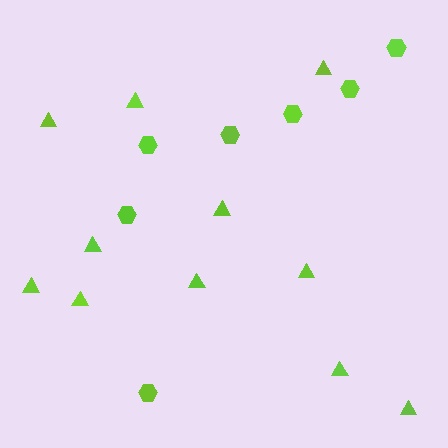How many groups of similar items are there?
There are 2 groups: one group of triangles (11) and one group of hexagons (7).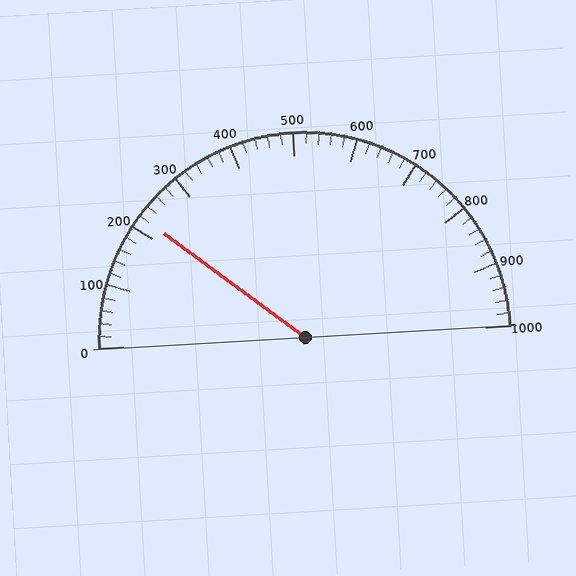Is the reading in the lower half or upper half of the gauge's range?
The reading is in the lower half of the range (0 to 1000).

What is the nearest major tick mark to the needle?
The nearest major tick mark is 200.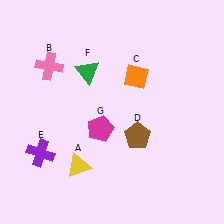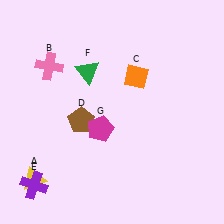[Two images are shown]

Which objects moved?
The objects that moved are: the yellow triangle (A), the brown pentagon (D), the purple cross (E).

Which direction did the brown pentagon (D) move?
The brown pentagon (D) moved left.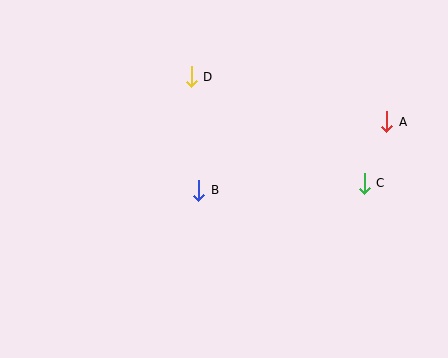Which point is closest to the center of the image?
Point B at (199, 190) is closest to the center.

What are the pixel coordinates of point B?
Point B is at (199, 190).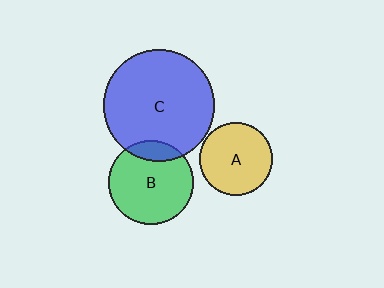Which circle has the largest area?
Circle C (blue).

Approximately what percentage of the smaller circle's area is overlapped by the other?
Approximately 15%.